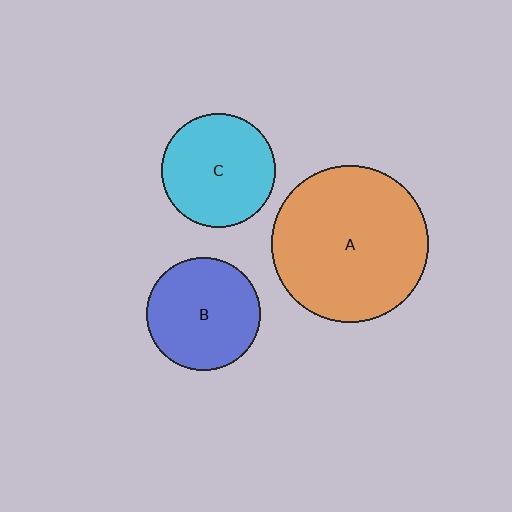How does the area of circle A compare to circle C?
Approximately 1.9 times.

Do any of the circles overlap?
No, none of the circles overlap.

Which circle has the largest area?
Circle A (orange).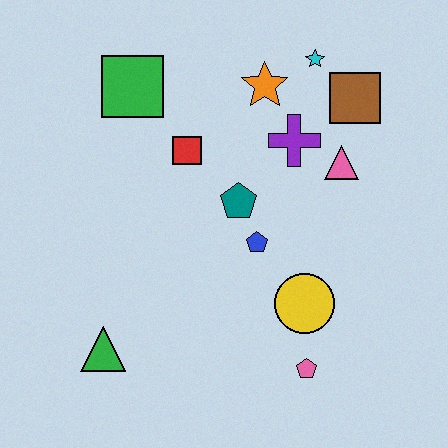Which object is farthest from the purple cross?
The green triangle is farthest from the purple cross.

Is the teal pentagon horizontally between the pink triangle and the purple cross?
No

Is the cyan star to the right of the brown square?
No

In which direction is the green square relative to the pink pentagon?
The green square is above the pink pentagon.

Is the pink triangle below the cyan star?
Yes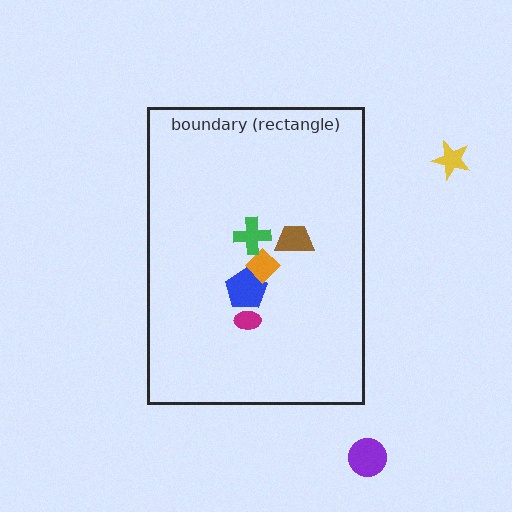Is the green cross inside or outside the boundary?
Inside.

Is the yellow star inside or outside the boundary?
Outside.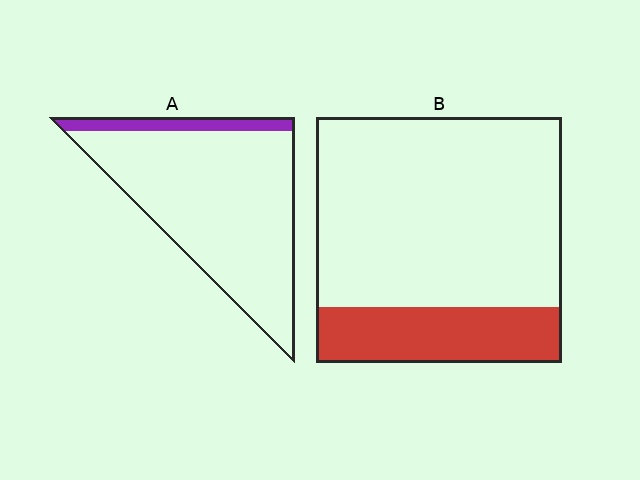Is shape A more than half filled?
No.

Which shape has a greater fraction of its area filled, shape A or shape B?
Shape B.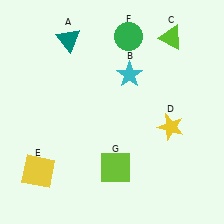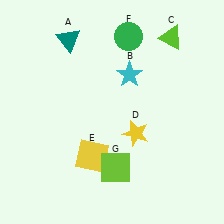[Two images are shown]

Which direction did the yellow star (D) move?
The yellow star (D) moved left.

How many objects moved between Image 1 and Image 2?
2 objects moved between the two images.